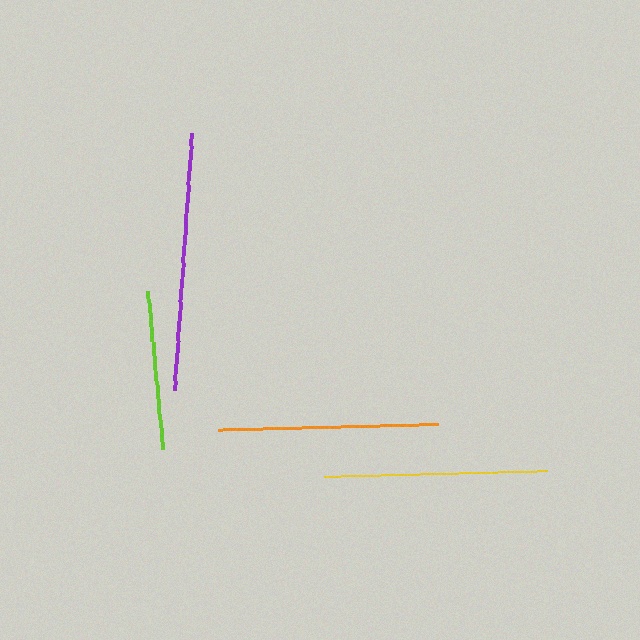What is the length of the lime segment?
The lime segment is approximately 158 pixels long.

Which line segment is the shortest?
The lime line is the shortest at approximately 158 pixels.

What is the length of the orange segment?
The orange segment is approximately 220 pixels long.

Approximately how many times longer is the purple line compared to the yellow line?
The purple line is approximately 1.2 times the length of the yellow line.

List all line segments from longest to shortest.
From longest to shortest: purple, yellow, orange, lime.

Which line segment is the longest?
The purple line is the longest at approximately 257 pixels.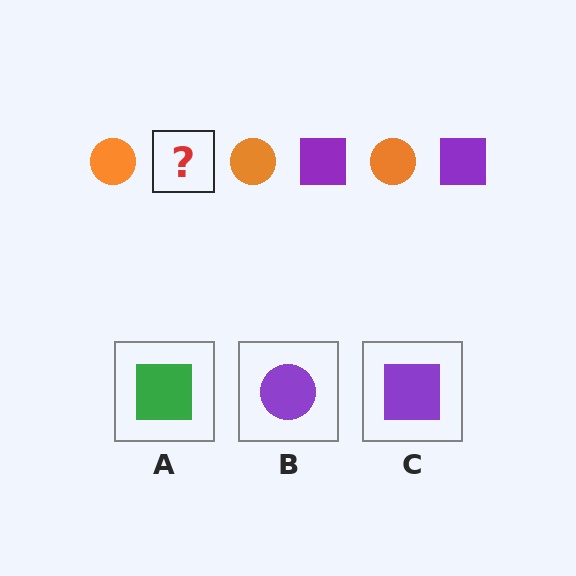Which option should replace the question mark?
Option C.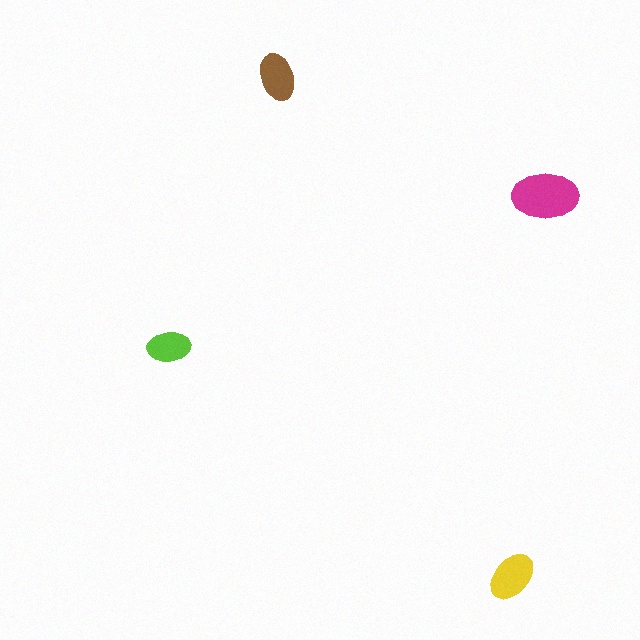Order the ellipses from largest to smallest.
the magenta one, the yellow one, the brown one, the lime one.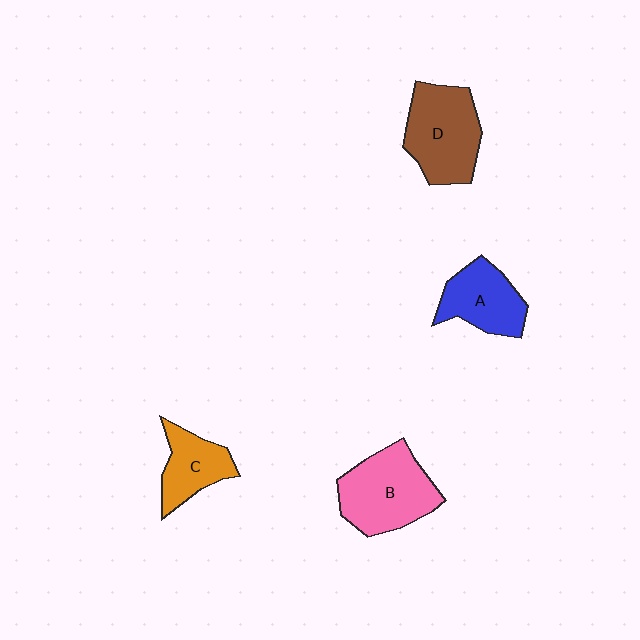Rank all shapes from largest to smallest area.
From largest to smallest: B (pink), D (brown), A (blue), C (orange).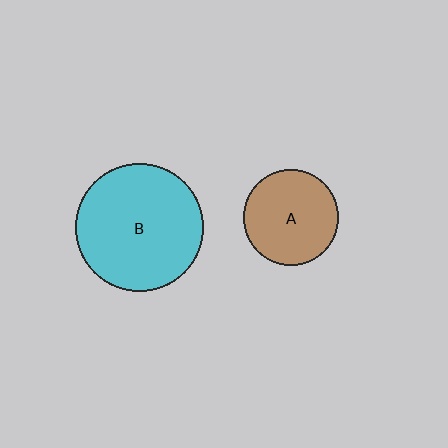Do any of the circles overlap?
No, none of the circles overlap.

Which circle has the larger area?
Circle B (cyan).